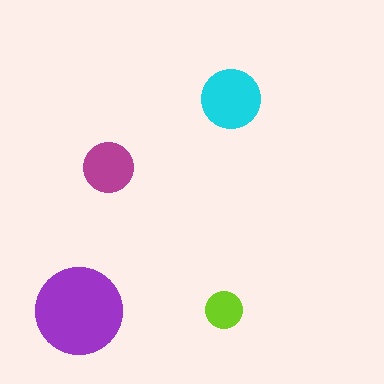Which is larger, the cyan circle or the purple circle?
The purple one.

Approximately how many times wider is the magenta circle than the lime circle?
About 1.5 times wider.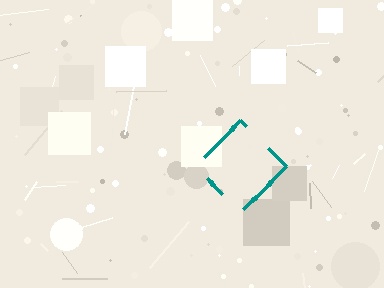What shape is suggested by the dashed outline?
The dashed outline suggests a diamond.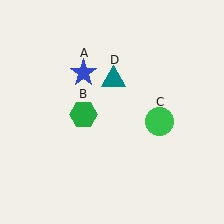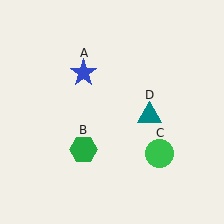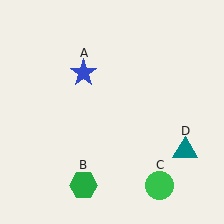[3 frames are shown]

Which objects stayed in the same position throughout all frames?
Blue star (object A) remained stationary.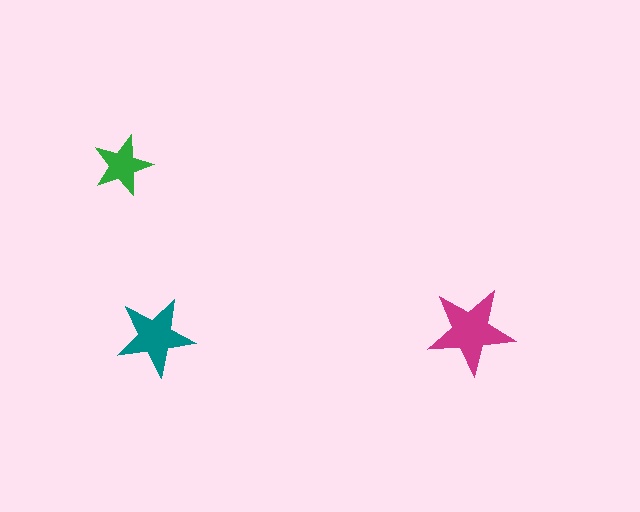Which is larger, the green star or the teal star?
The teal one.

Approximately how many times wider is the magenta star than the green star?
About 1.5 times wider.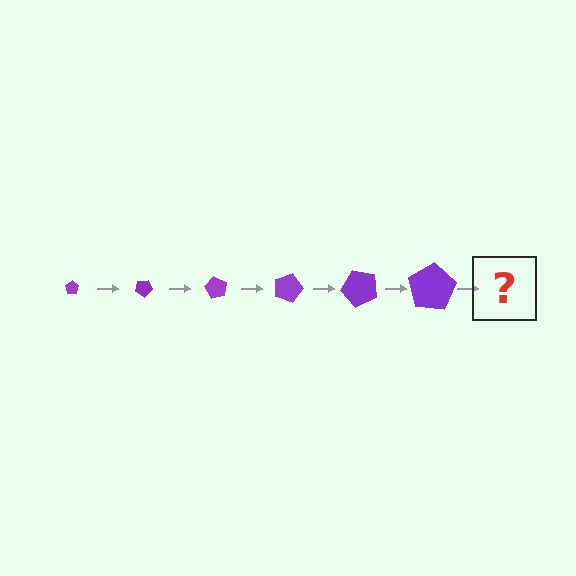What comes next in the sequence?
The next element should be a pentagon, larger than the previous one and rotated 180 degrees from the start.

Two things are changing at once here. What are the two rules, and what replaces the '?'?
The two rules are that the pentagon grows larger each step and it rotates 30 degrees each step. The '?' should be a pentagon, larger than the previous one and rotated 180 degrees from the start.